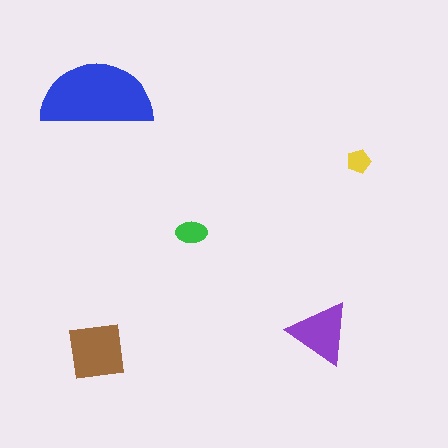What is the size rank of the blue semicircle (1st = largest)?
1st.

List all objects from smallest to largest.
The yellow pentagon, the green ellipse, the purple triangle, the brown square, the blue semicircle.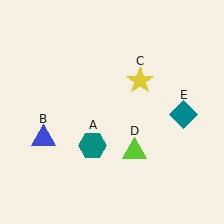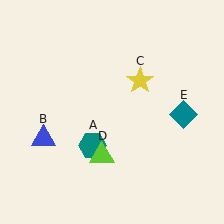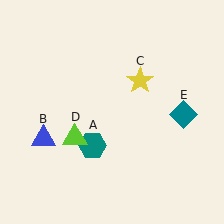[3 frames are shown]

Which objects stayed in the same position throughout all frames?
Teal hexagon (object A) and blue triangle (object B) and yellow star (object C) and teal diamond (object E) remained stationary.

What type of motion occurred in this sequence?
The lime triangle (object D) rotated clockwise around the center of the scene.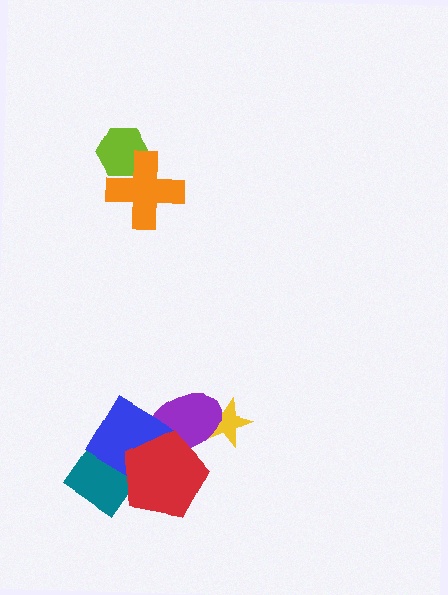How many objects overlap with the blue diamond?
3 objects overlap with the blue diamond.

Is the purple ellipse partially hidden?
Yes, it is partially covered by another shape.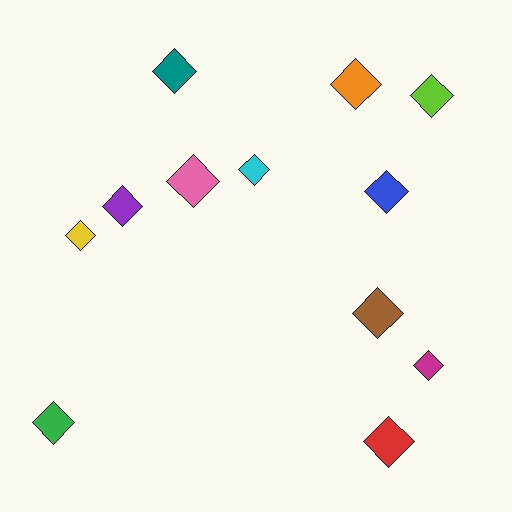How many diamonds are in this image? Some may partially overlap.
There are 12 diamonds.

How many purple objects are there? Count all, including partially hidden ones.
There is 1 purple object.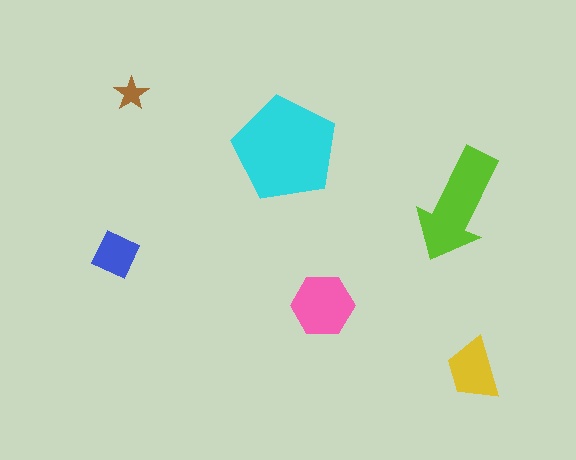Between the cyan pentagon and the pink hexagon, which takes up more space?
The cyan pentagon.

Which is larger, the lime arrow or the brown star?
The lime arrow.